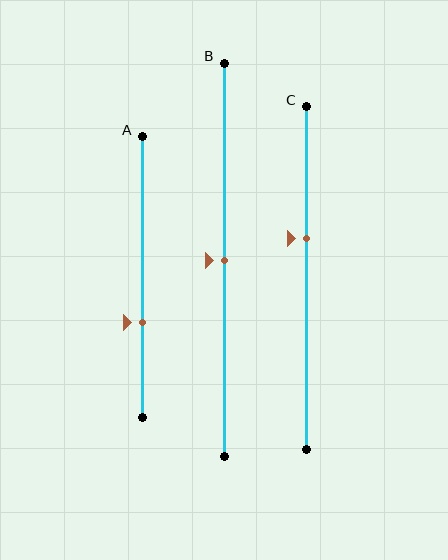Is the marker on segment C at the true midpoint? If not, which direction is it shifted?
No, the marker on segment C is shifted upward by about 11% of the segment length.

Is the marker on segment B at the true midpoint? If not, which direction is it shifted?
Yes, the marker on segment B is at the true midpoint.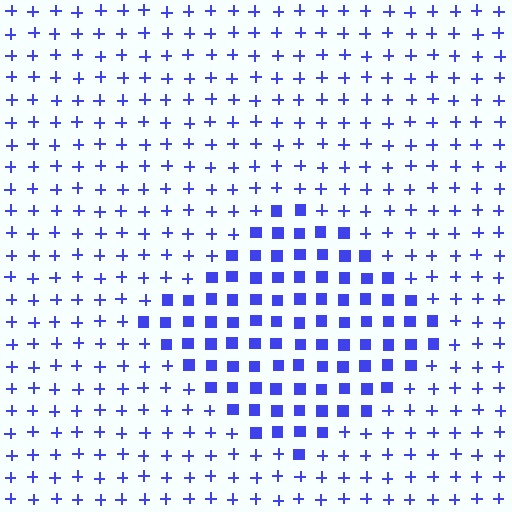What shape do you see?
I see a diamond.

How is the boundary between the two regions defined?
The boundary is defined by a change in element shape: squares inside vs. plus signs outside. All elements share the same color and spacing.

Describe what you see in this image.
The image is filled with small blue elements arranged in a uniform grid. A diamond-shaped region contains squares, while the surrounding area contains plus signs. The boundary is defined purely by the change in element shape.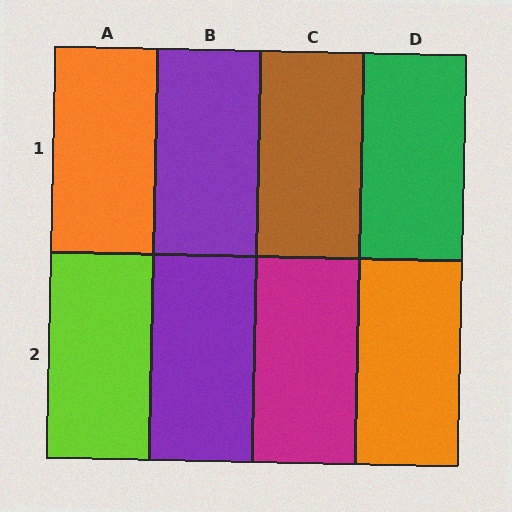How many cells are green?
1 cell is green.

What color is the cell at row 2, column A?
Lime.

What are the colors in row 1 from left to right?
Orange, purple, brown, green.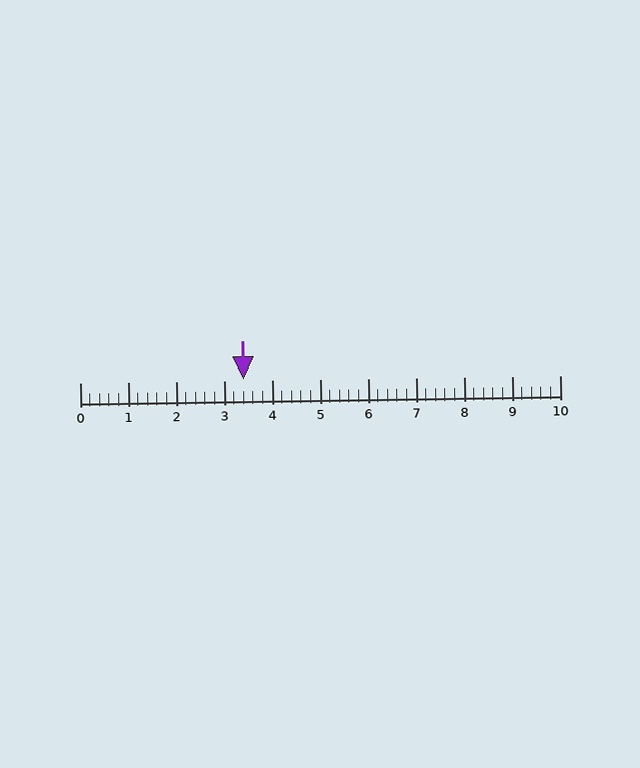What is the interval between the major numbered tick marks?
The major tick marks are spaced 1 units apart.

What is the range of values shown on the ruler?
The ruler shows values from 0 to 10.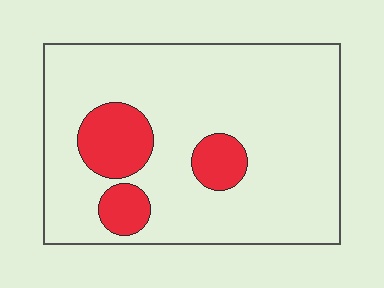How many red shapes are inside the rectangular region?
3.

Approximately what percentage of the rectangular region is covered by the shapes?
Approximately 15%.